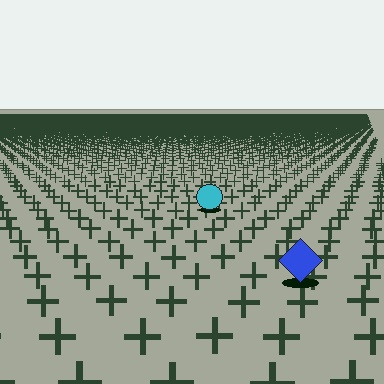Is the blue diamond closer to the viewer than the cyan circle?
Yes. The blue diamond is closer — you can tell from the texture gradient: the ground texture is coarser near it.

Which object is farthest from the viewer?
The cyan circle is farthest from the viewer. It appears smaller and the ground texture around it is denser.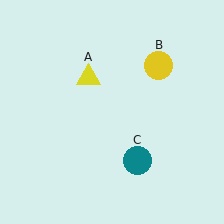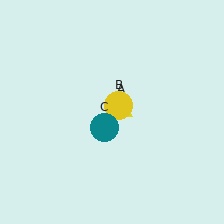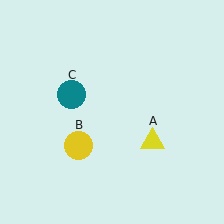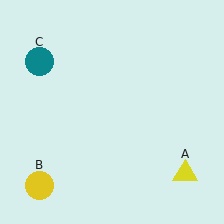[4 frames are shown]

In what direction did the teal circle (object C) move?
The teal circle (object C) moved up and to the left.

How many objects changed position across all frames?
3 objects changed position: yellow triangle (object A), yellow circle (object B), teal circle (object C).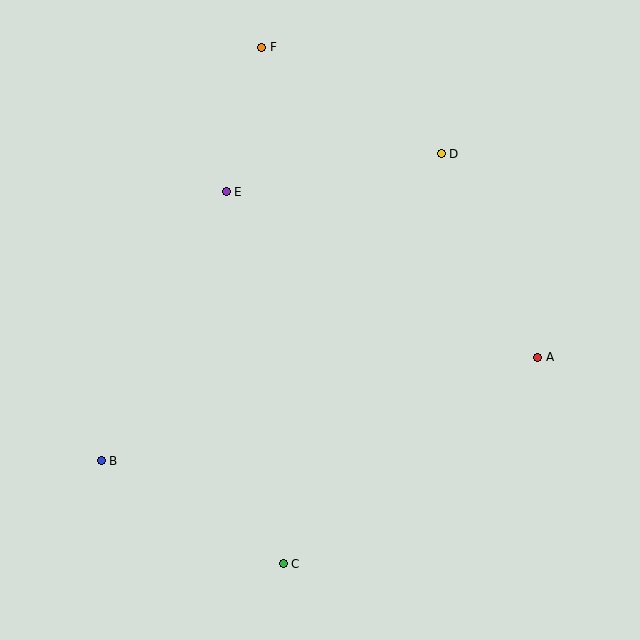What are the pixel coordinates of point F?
Point F is at (262, 47).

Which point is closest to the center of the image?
Point E at (226, 192) is closest to the center.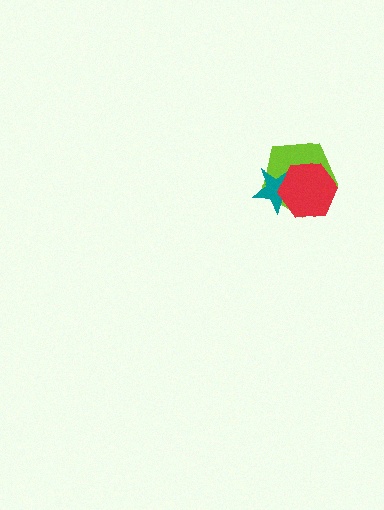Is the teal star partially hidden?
Yes, it is partially covered by another shape.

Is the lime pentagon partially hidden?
Yes, it is partially covered by another shape.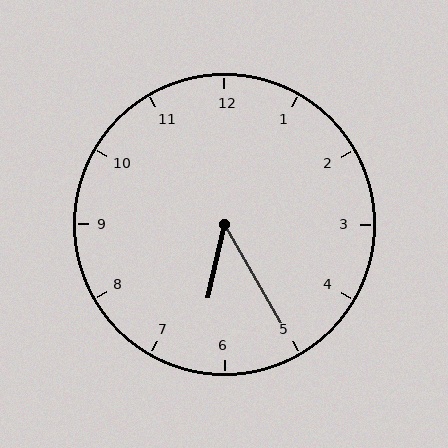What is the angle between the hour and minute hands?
Approximately 42 degrees.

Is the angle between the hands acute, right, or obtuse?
It is acute.